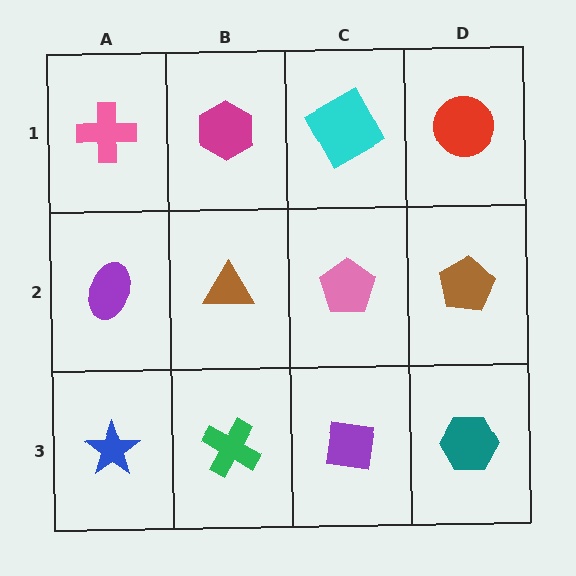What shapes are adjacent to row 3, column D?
A brown pentagon (row 2, column D), a purple square (row 3, column C).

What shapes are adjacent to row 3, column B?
A brown triangle (row 2, column B), a blue star (row 3, column A), a purple square (row 3, column C).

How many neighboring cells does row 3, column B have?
3.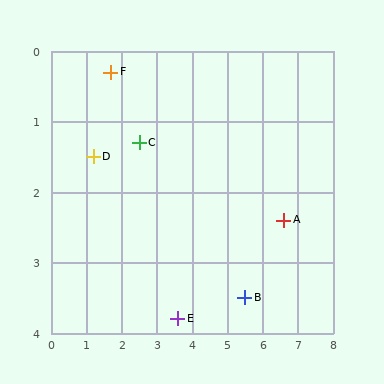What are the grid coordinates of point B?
Point B is at approximately (5.5, 3.5).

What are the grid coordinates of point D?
Point D is at approximately (1.2, 1.5).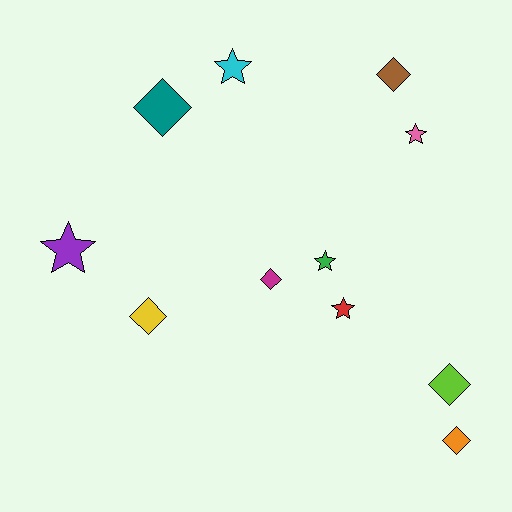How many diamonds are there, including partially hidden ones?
There are 6 diamonds.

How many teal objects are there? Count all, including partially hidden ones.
There is 1 teal object.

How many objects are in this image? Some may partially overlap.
There are 11 objects.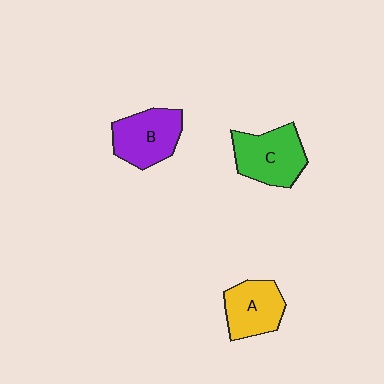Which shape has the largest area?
Shape C (green).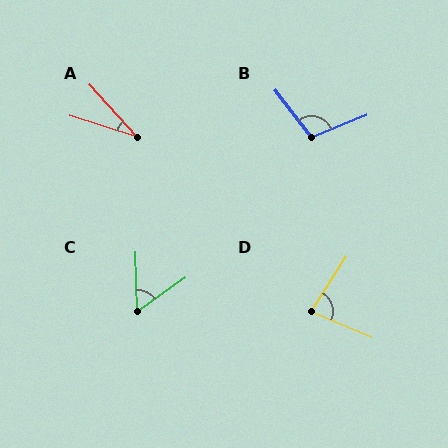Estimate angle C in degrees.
Approximately 56 degrees.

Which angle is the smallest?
A, at approximately 31 degrees.